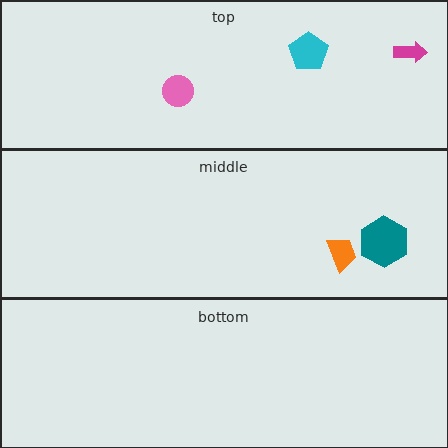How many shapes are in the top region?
3.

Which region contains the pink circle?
The top region.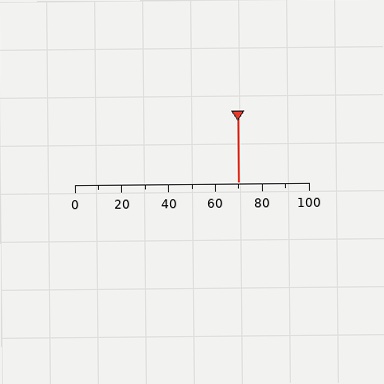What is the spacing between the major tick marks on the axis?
The major ticks are spaced 20 apart.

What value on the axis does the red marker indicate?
The marker indicates approximately 70.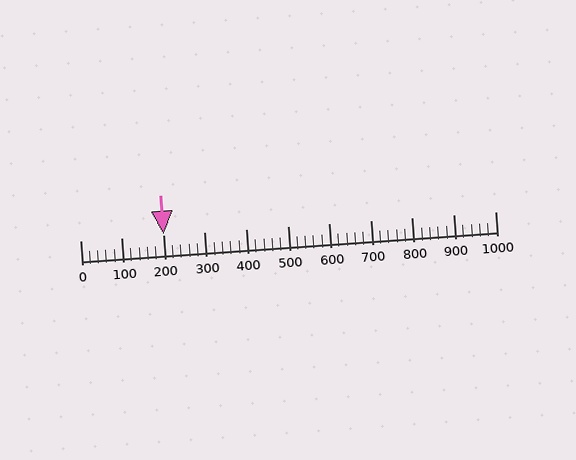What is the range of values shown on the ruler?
The ruler shows values from 0 to 1000.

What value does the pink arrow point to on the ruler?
The pink arrow points to approximately 200.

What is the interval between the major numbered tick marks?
The major tick marks are spaced 100 units apart.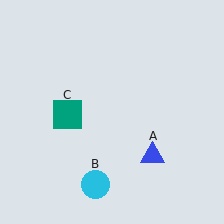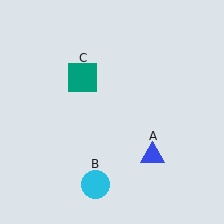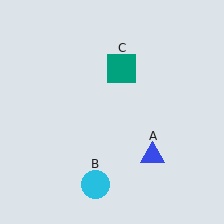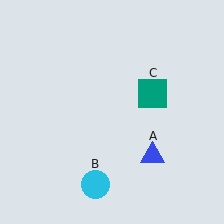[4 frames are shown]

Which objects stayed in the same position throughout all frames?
Blue triangle (object A) and cyan circle (object B) remained stationary.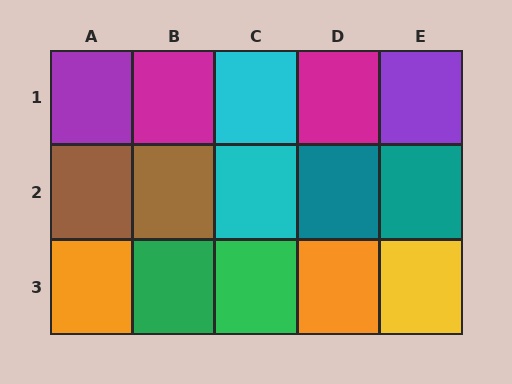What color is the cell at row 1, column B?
Magenta.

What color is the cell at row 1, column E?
Purple.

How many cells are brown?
2 cells are brown.